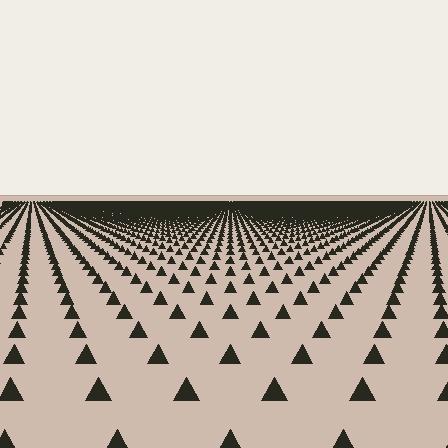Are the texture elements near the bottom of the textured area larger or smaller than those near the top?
Larger. Near the bottom, elements are closer to the viewer and appear at a bigger on-screen size.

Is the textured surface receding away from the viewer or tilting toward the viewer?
The surface is receding away from the viewer. Texture elements get smaller and denser toward the top.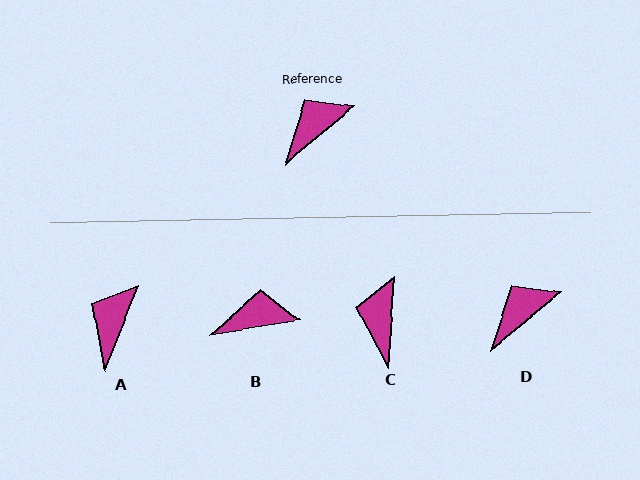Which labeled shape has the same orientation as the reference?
D.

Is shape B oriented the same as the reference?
No, it is off by about 31 degrees.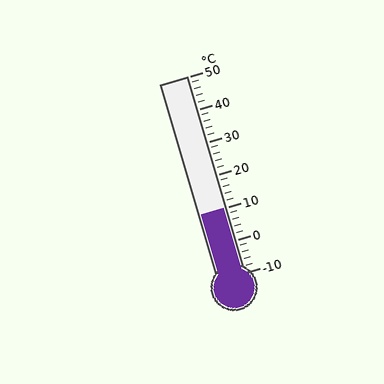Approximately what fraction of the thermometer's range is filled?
The thermometer is filled to approximately 35% of its range.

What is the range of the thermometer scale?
The thermometer scale ranges from -10°C to 50°C.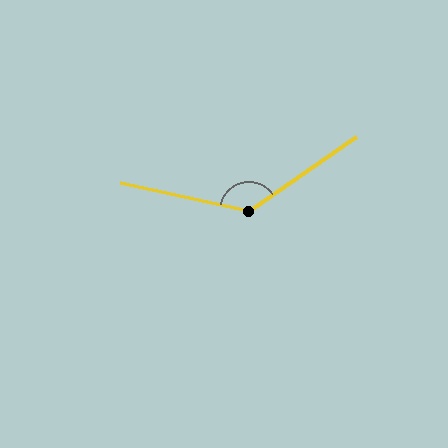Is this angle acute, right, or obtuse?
It is obtuse.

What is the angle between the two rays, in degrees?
Approximately 133 degrees.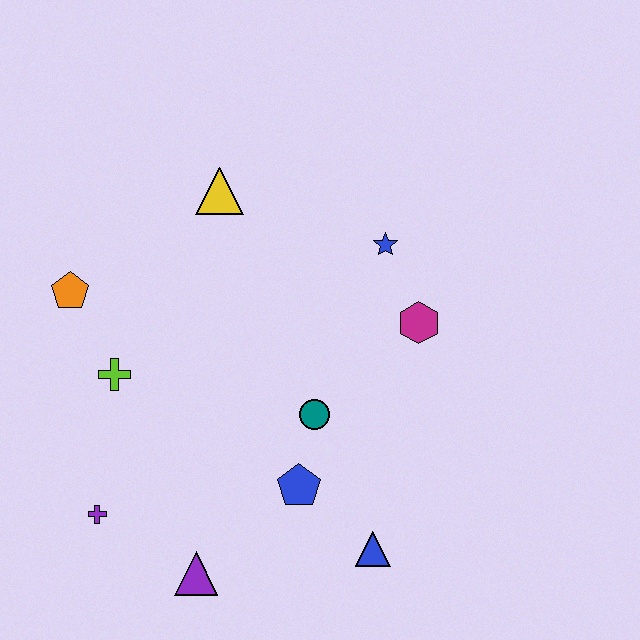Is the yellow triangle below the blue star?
No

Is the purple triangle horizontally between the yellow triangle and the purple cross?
Yes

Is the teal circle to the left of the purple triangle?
No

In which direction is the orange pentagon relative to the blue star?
The orange pentagon is to the left of the blue star.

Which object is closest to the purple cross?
The purple triangle is closest to the purple cross.